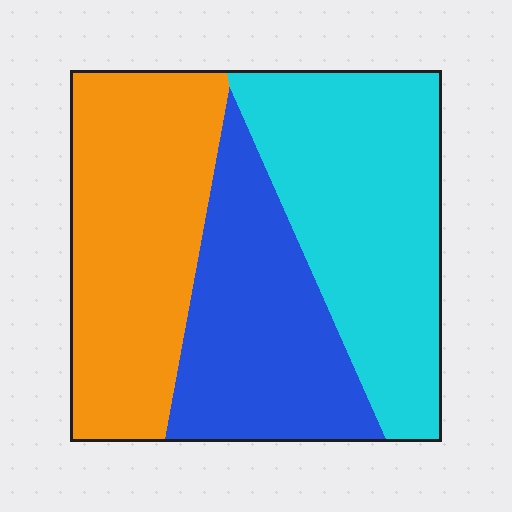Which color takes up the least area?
Blue, at roughly 30%.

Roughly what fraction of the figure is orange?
Orange covers around 35% of the figure.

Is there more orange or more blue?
Orange.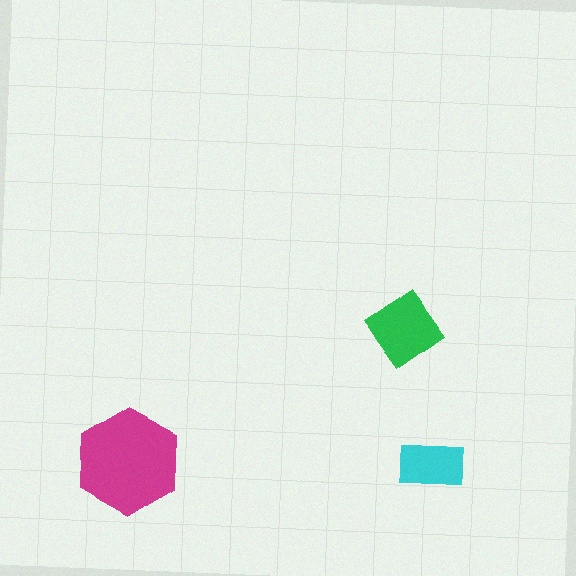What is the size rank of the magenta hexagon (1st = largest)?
1st.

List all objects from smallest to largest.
The cyan rectangle, the green diamond, the magenta hexagon.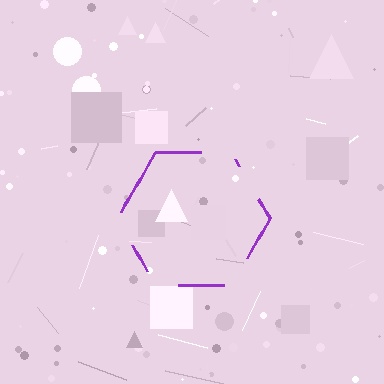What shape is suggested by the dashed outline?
The dashed outline suggests a hexagon.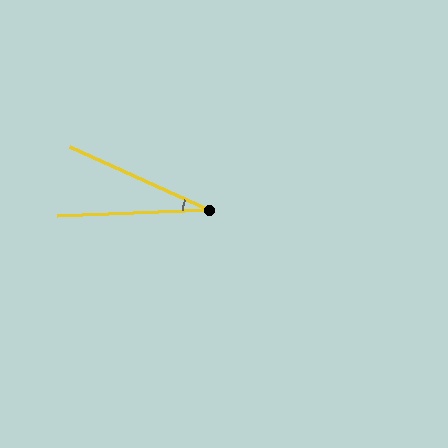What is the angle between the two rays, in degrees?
Approximately 26 degrees.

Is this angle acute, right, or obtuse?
It is acute.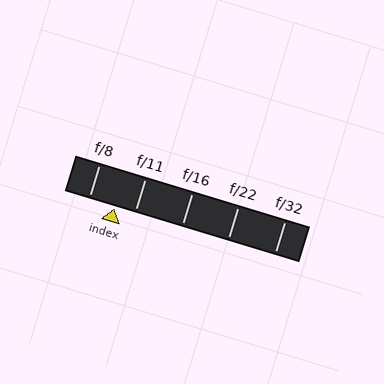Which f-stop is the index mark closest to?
The index mark is closest to f/11.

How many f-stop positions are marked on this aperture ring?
There are 5 f-stop positions marked.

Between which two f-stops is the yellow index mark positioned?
The index mark is between f/8 and f/11.